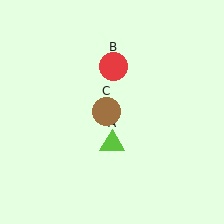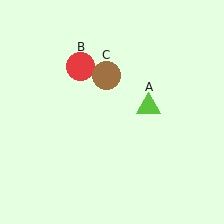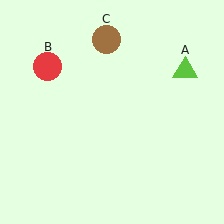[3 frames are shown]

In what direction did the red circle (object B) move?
The red circle (object B) moved left.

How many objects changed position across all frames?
3 objects changed position: lime triangle (object A), red circle (object B), brown circle (object C).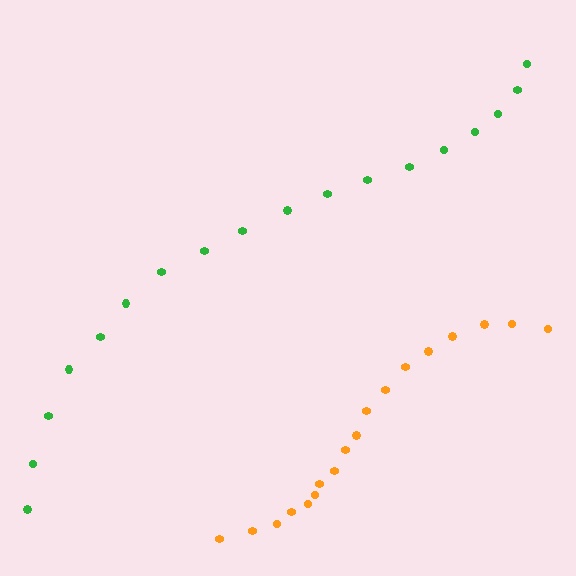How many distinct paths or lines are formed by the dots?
There are 2 distinct paths.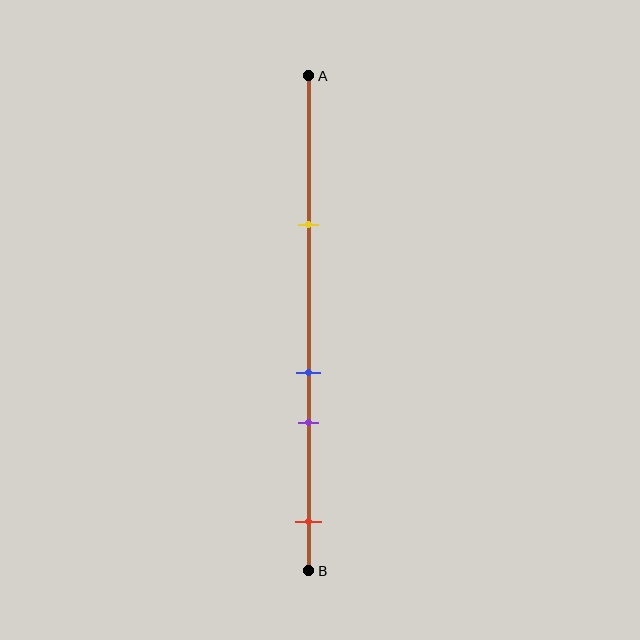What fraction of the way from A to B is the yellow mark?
The yellow mark is approximately 30% (0.3) of the way from A to B.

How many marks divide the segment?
There are 4 marks dividing the segment.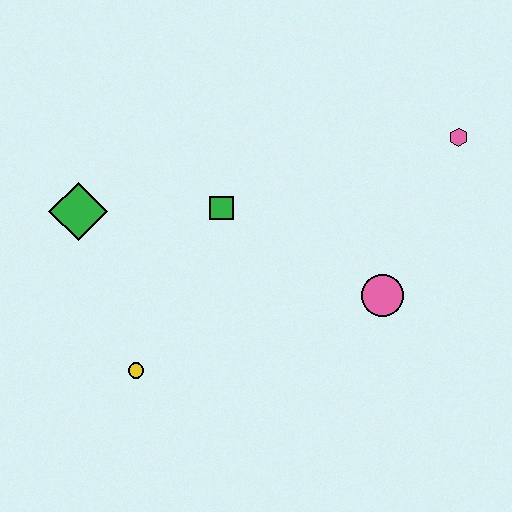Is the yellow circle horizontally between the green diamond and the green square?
Yes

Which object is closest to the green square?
The green diamond is closest to the green square.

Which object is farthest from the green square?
The pink hexagon is farthest from the green square.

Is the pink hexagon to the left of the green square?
No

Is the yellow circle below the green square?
Yes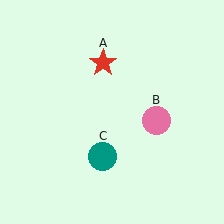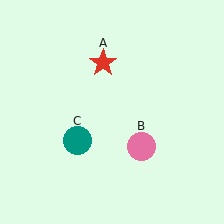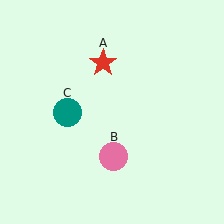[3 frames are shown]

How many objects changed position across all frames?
2 objects changed position: pink circle (object B), teal circle (object C).